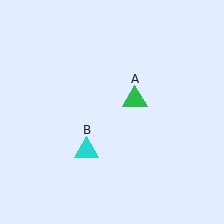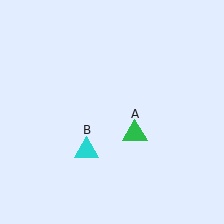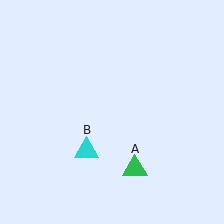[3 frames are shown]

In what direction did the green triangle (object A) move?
The green triangle (object A) moved down.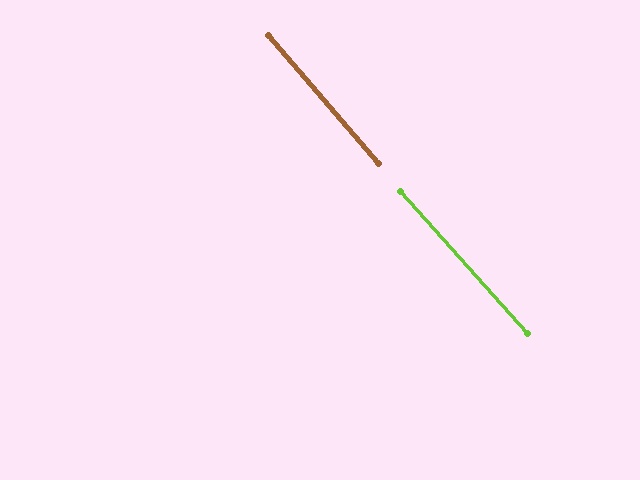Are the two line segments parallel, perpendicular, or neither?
Parallel — their directions differ by only 1.1°.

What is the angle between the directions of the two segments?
Approximately 1 degree.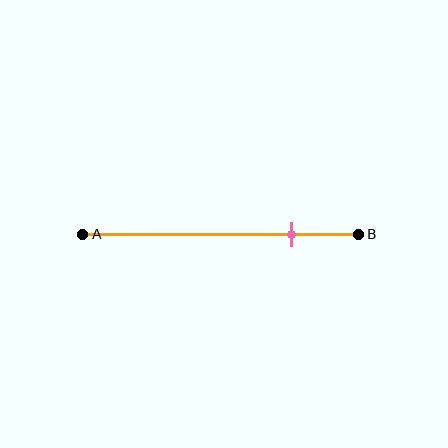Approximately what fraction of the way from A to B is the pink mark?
The pink mark is approximately 75% of the way from A to B.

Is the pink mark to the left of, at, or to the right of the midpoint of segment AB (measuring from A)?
The pink mark is to the right of the midpoint of segment AB.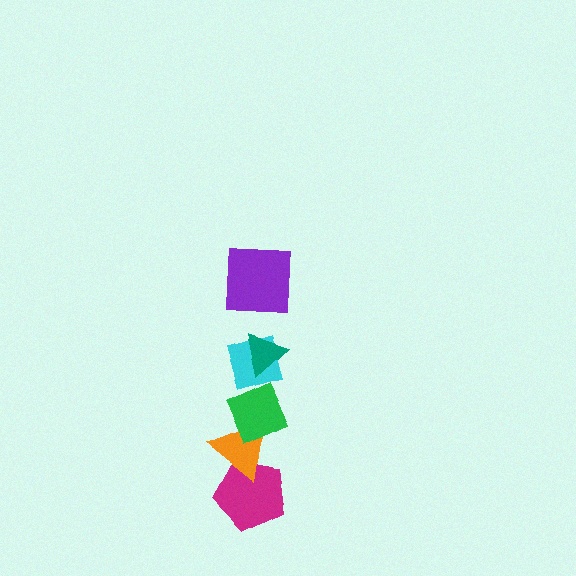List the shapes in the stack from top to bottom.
From top to bottom: the purple square, the teal triangle, the cyan diamond, the green diamond, the orange triangle, the magenta pentagon.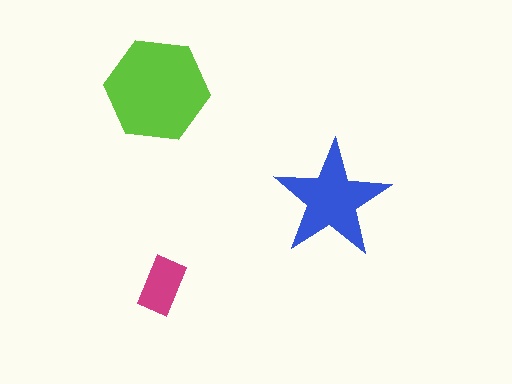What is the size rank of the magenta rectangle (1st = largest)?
3rd.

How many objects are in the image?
There are 3 objects in the image.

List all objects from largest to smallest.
The lime hexagon, the blue star, the magenta rectangle.